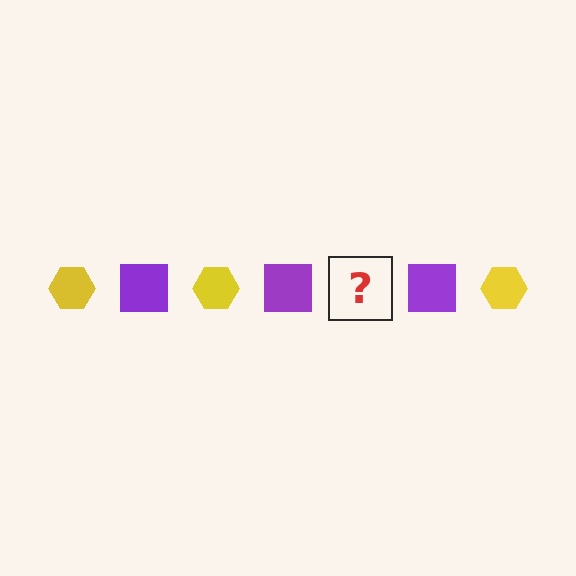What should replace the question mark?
The question mark should be replaced with a yellow hexagon.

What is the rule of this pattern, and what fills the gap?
The rule is that the pattern alternates between yellow hexagon and purple square. The gap should be filled with a yellow hexagon.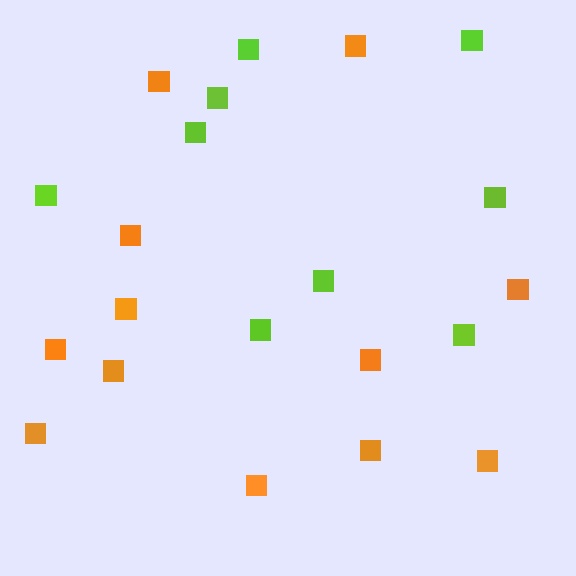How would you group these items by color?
There are 2 groups: one group of lime squares (9) and one group of orange squares (12).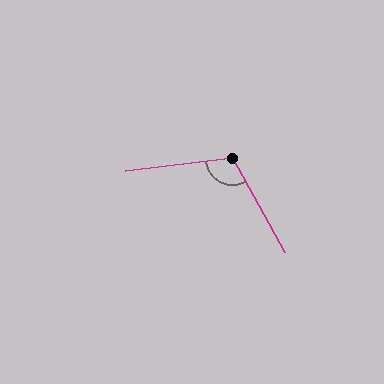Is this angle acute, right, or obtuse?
It is obtuse.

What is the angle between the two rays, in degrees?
Approximately 112 degrees.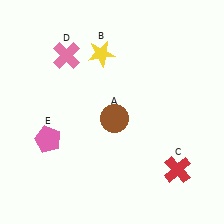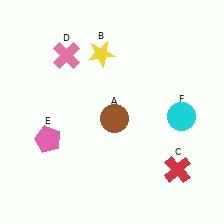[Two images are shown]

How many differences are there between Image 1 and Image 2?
There is 1 difference between the two images.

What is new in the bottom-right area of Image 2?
A cyan circle (F) was added in the bottom-right area of Image 2.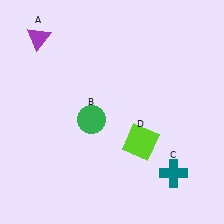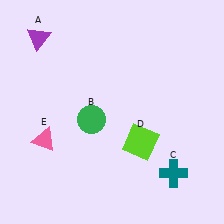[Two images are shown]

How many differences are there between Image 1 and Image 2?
There is 1 difference between the two images.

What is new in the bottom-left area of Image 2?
A pink triangle (E) was added in the bottom-left area of Image 2.